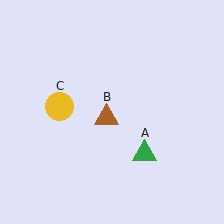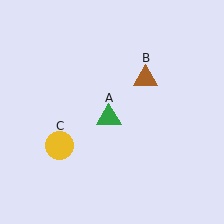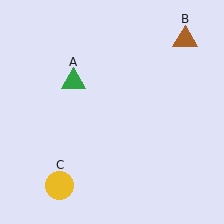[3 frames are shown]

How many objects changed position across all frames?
3 objects changed position: green triangle (object A), brown triangle (object B), yellow circle (object C).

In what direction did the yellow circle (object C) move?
The yellow circle (object C) moved down.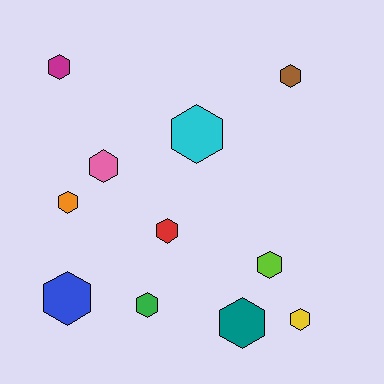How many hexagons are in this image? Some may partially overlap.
There are 11 hexagons.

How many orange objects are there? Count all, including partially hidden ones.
There is 1 orange object.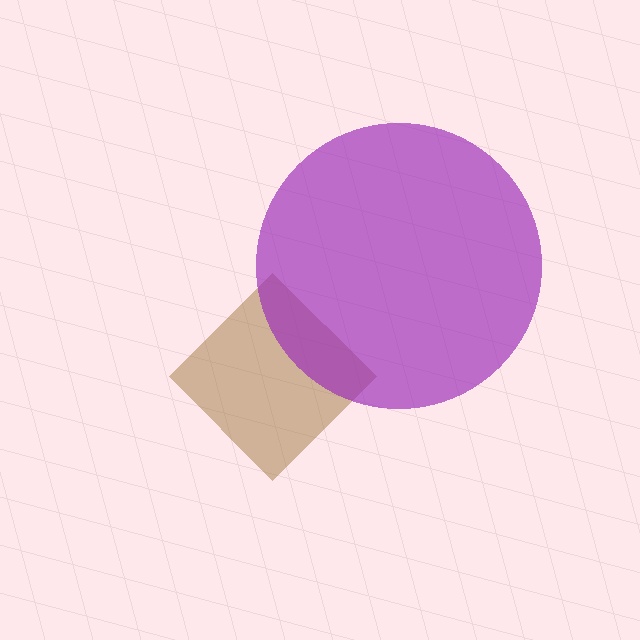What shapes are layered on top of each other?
The layered shapes are: a brown diamond, a purple circle.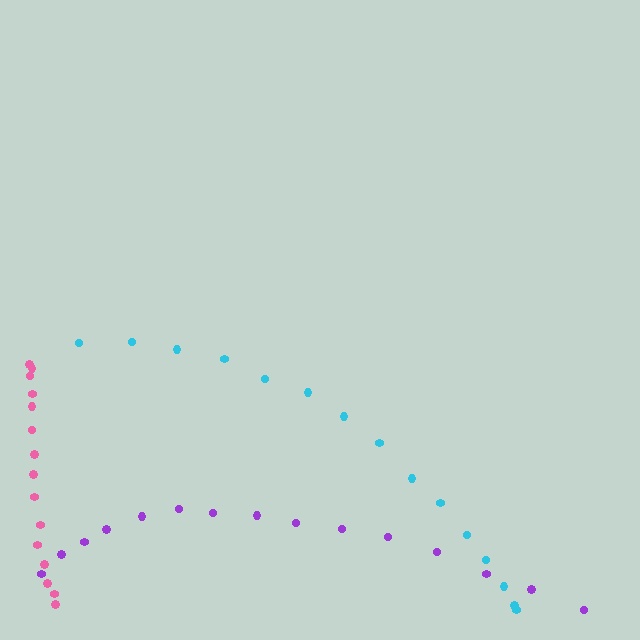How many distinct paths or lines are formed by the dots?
There are 3 distinct paths.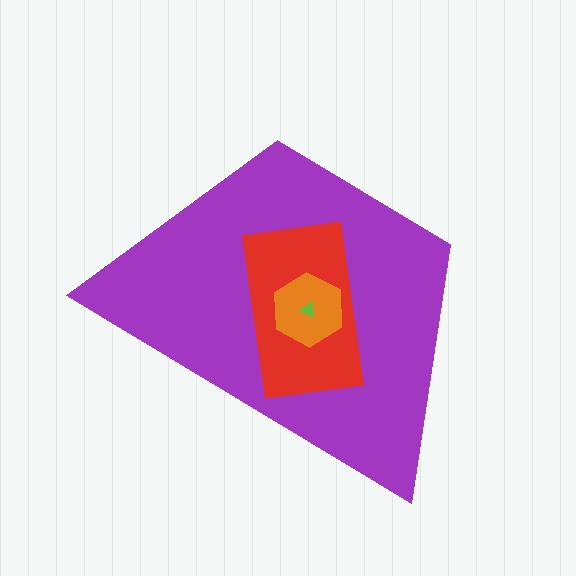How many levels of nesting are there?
4.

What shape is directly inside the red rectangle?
The orange hexagon.